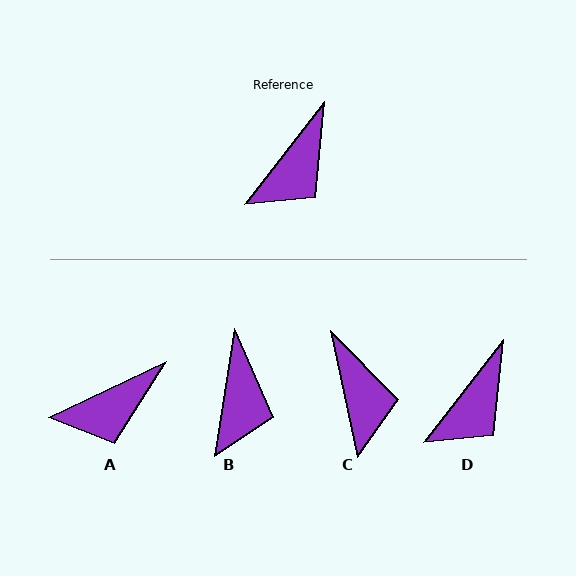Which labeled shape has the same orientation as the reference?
D.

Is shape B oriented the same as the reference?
No, it is off by about 29 degrees.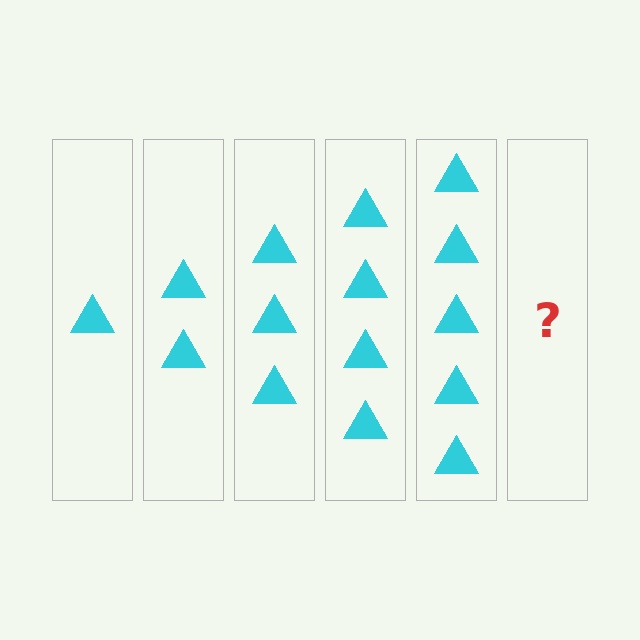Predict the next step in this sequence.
The next step is 6 triangles.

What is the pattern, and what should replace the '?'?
The pattern is that each step adds one more triangle. The '?' should be 6 triangles.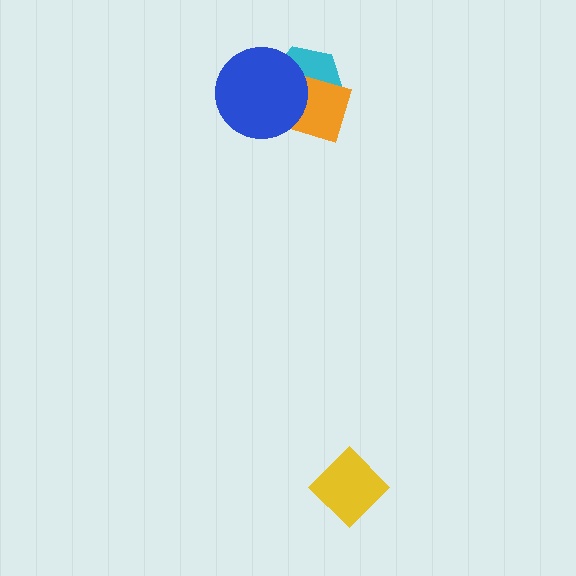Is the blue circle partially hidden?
No, no other shape covers it.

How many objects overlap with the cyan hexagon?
2 objects overlap with the cyan hexagon.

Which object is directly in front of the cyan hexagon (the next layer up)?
The orange square is directly in front of the cyan hexagon.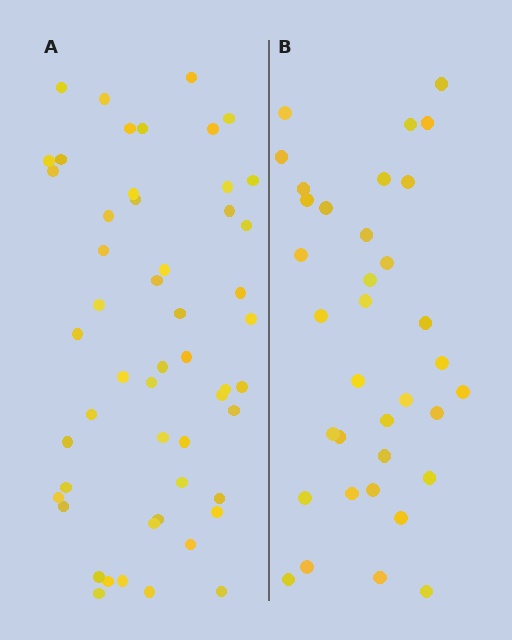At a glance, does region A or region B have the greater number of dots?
Region A (the left region) has more dots.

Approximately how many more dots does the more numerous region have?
Region A has approximately 15 more dots than region B.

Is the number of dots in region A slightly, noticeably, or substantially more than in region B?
Region A has substantially more. The ratio is roughly 1.5 to 1.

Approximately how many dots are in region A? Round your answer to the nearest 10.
About 50 dots. (The exact count is 52, which rounds to 50.)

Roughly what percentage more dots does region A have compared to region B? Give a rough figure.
About 50% more.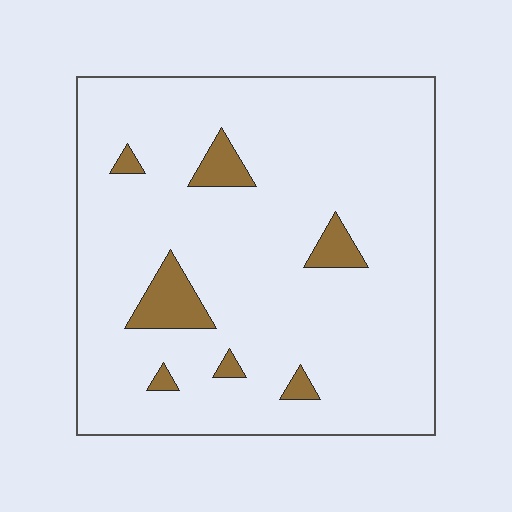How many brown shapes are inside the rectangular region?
7.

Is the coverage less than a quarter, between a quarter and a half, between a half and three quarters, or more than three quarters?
Less than a quarter.